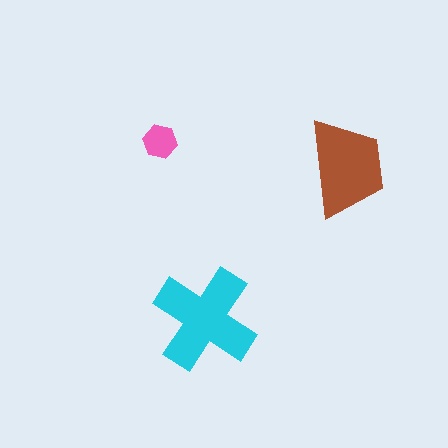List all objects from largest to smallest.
The cyan cross, the brown trapezoid, the pink hexagon.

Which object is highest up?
The pink hexagon is topmost.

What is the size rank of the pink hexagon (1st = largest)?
3rd.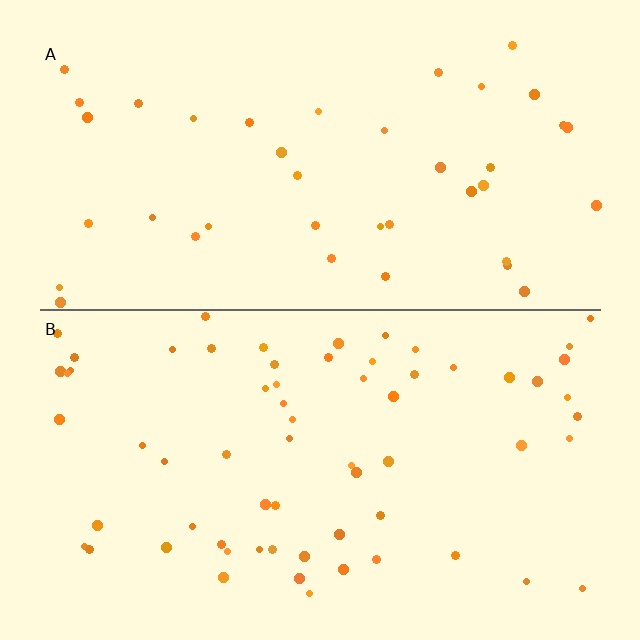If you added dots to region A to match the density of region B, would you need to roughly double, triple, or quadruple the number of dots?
Approximately double.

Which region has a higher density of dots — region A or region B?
B (the bottom).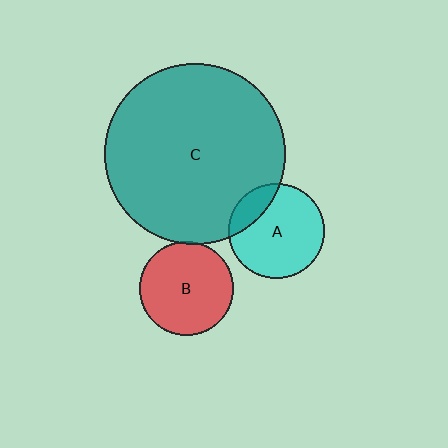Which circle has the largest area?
Circle C (teal).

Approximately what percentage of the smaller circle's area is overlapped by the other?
Approximately 5%.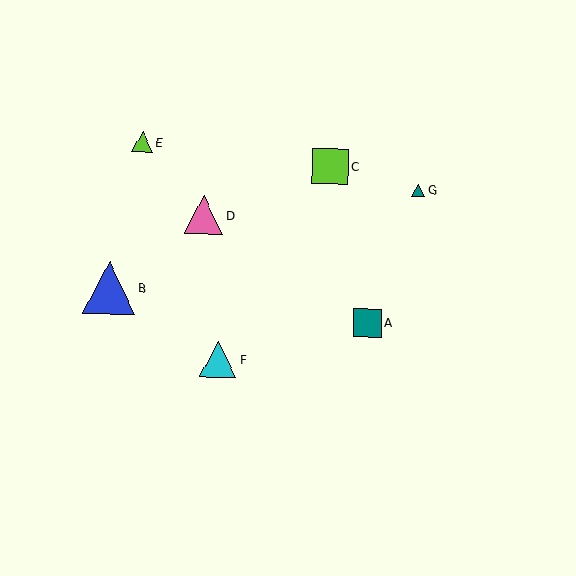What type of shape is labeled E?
Shape E is a lime triangle.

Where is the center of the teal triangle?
The center of the teal triangle is at (418, 190).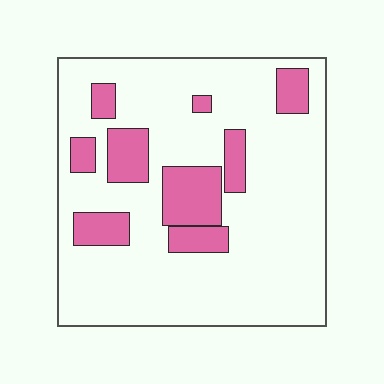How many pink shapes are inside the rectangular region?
9.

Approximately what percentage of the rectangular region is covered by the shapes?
Approximately 20%.